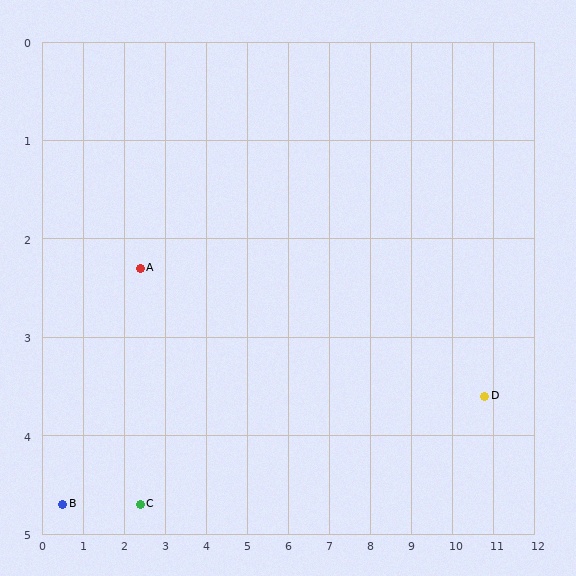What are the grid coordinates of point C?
Point C is at approximately (2.4, 4.7).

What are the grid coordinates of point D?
Point D is at approximately (10.8, 3.6).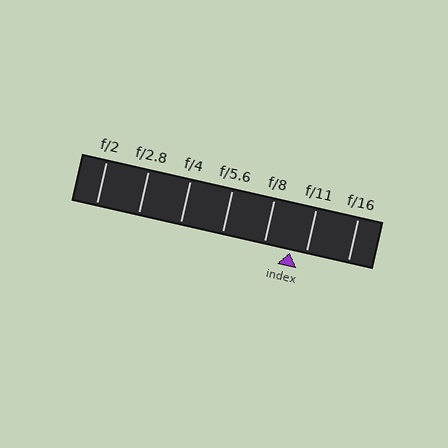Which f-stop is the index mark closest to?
The index mark is closest to f/11.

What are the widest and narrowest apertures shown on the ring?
The widest aperture shown is f/2 and the narrowest is f/16.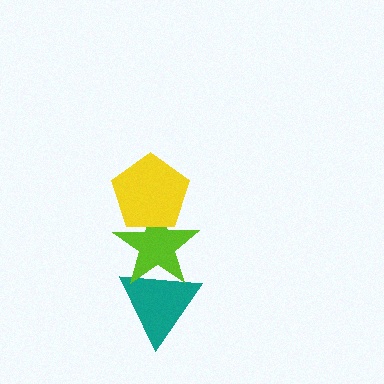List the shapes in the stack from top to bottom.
From top to bottom: the yellow pentagon, the lime star, the teal triangle.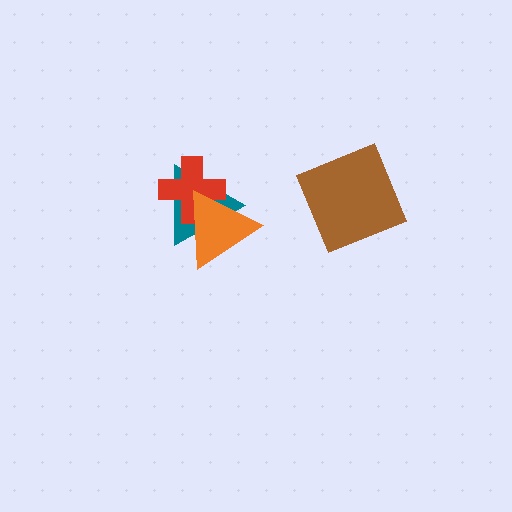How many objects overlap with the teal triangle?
2 objects overlap with the teal triangle.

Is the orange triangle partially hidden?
No, no other shape covers it.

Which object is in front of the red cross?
The orange triangle is in front of the red cross.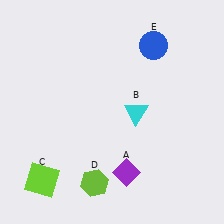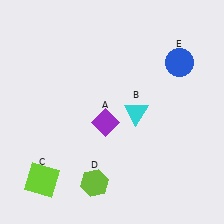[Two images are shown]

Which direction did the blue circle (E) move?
The blue circle (E) moved right.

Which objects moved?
The objects that moved are: the purple diamond (A), the blue circle (E).